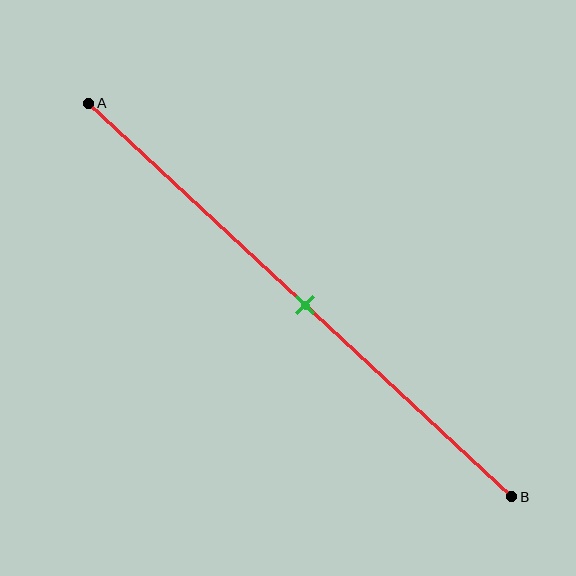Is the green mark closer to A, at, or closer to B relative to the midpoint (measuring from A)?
The green mark is approximately at the midpoint of segment AB.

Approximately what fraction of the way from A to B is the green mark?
The green mark is approximately 50% of the way from A to B.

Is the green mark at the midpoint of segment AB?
Yes, the mark is approximately at the midpoint.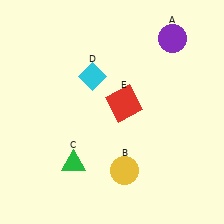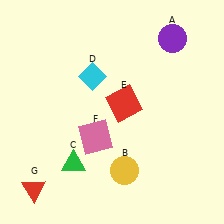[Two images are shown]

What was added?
A pink square (F), a red triangle (G) were added in Image 2.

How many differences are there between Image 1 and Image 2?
There are 2 differences between the two images.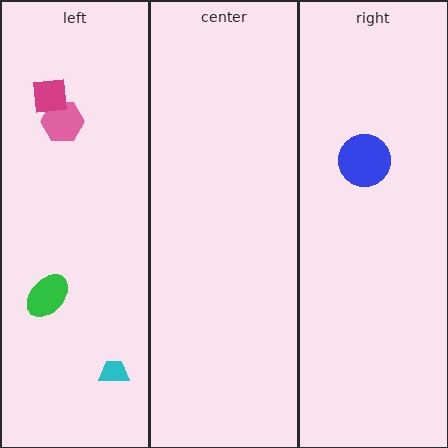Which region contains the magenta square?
The left region.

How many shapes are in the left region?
4.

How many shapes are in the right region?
1.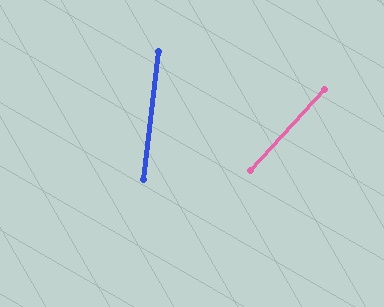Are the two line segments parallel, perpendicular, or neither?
Neither parallel nor perpendicular — they differ by about 36°.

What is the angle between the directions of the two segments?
Approximately 36 degrees.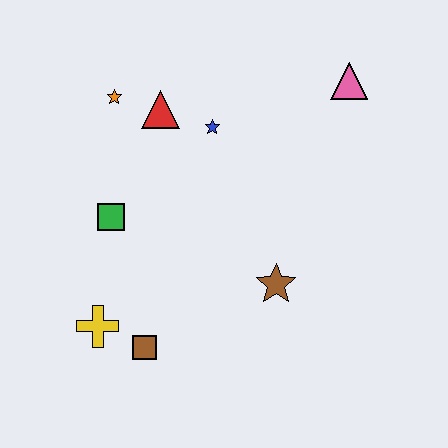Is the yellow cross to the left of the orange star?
Yes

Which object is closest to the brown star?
The brown square is closest to the brown star.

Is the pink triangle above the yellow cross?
Yes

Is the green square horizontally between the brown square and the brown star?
No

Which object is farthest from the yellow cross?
The pink triangle is farthest from the yellow cross.